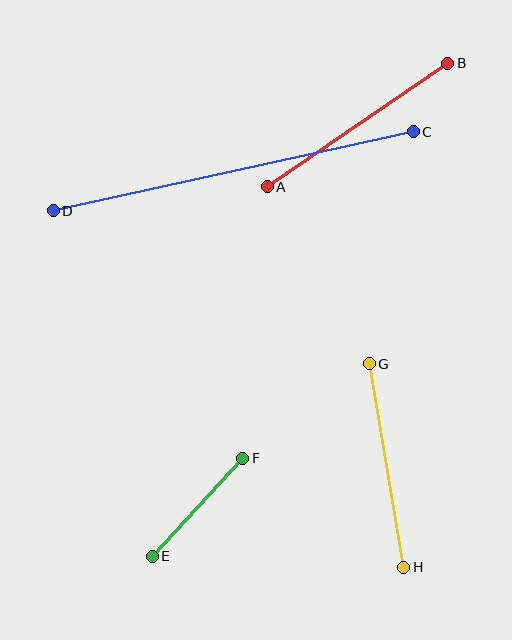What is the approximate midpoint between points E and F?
The midpoint is at approximately (198, 507) pixels.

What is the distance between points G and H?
The distance is approximately 206 pixels.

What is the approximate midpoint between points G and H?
The midpoint is at approximately (387, 465) pixels.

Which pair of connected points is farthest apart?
Points C and D are farthest apart.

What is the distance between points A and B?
The distance is approximately 219 pixels.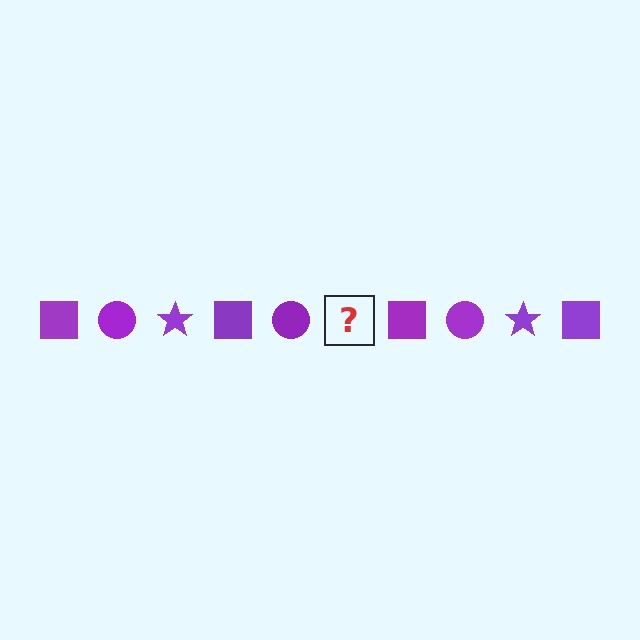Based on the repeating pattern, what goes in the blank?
The blank should be a purple star.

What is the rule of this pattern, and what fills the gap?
The rule is that the pattern cycles through square, circle, star shapes in purple. The gap should be filled with a purple star.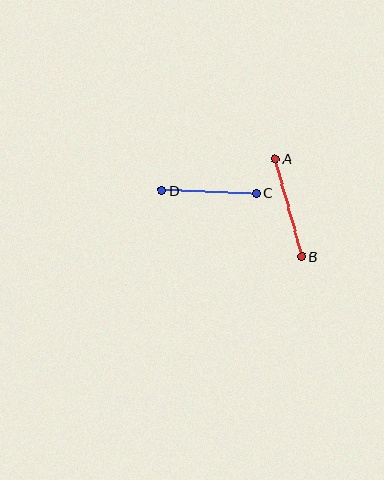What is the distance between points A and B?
The distance is approximately 101 pixels.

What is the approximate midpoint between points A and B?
The midpoint is at approximately (288, 208) pixels.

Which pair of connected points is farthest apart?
Points A and B are farthest apart.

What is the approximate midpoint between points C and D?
The midpoint is at approximately (209, 192) pixels.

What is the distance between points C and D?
The distance is approximately 94 pixels.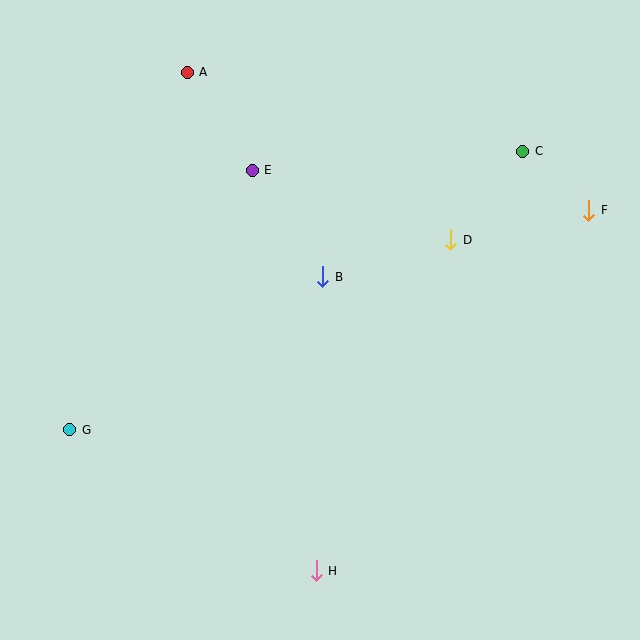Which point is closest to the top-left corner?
Point A is closest to the top-left corner.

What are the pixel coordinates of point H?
Point H is at (316, 571).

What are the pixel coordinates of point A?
Point A is at (187, 72).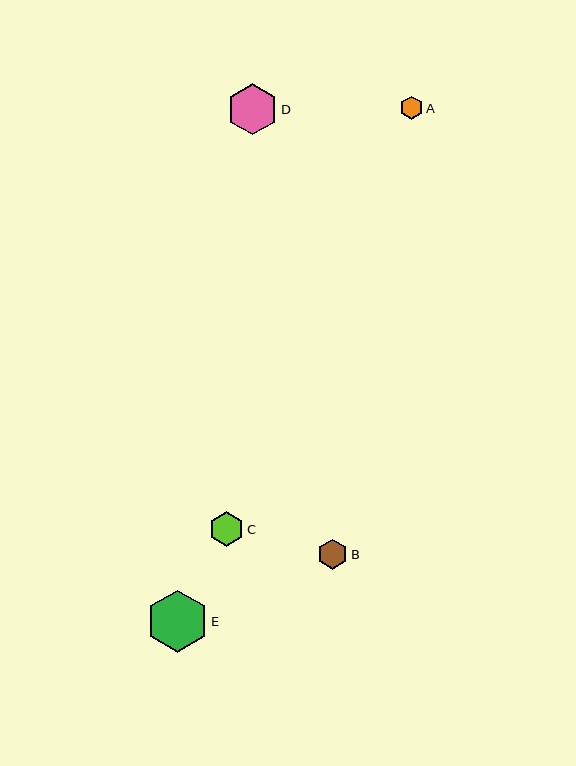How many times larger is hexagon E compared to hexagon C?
Hexagon E is approximately 1.8 times the size of hexagon C.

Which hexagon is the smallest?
Hexagon A is the smallest with a size of approximately 23 pixels.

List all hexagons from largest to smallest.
From largest to smallest: E, D, C, B, A.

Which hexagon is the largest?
Hexagon E is the largest with a size of approximately 62 pixels.